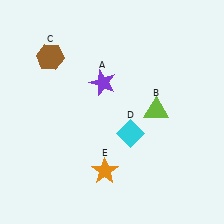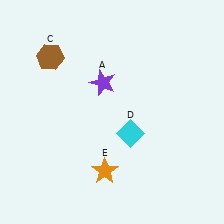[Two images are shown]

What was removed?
The lime triangle (B) was removed in Image 2.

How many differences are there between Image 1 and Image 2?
There is 1 difference between the two images.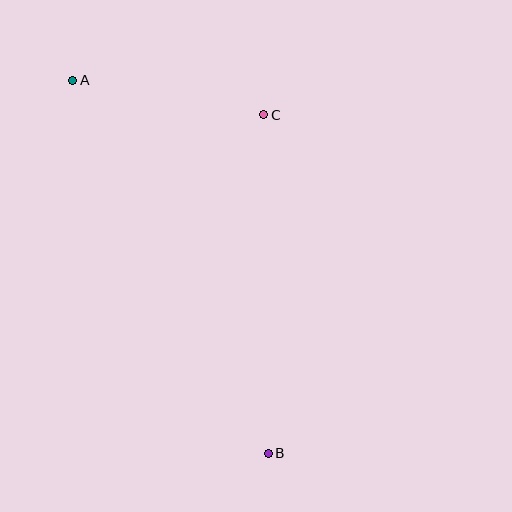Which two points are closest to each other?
Points A and C are closest to each other.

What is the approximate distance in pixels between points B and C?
The distance between B and C is approximately 338 pixels.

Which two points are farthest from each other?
Points A and B are farthest from each other.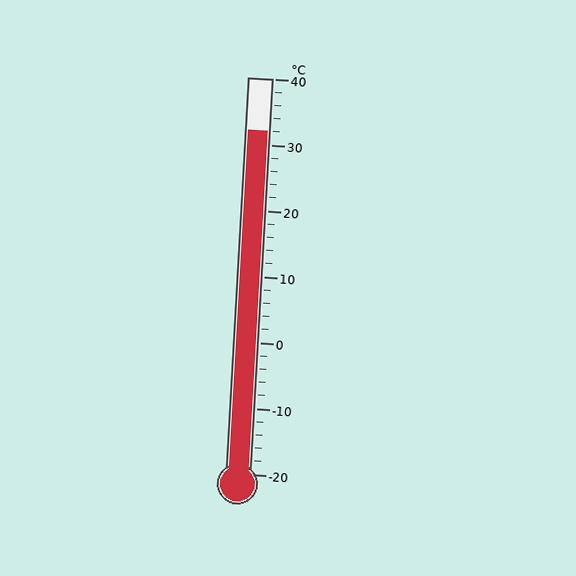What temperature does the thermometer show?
The thermometer shows approximately 32°C.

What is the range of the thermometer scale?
The thermometer scale ranges from -20°C to 40°C.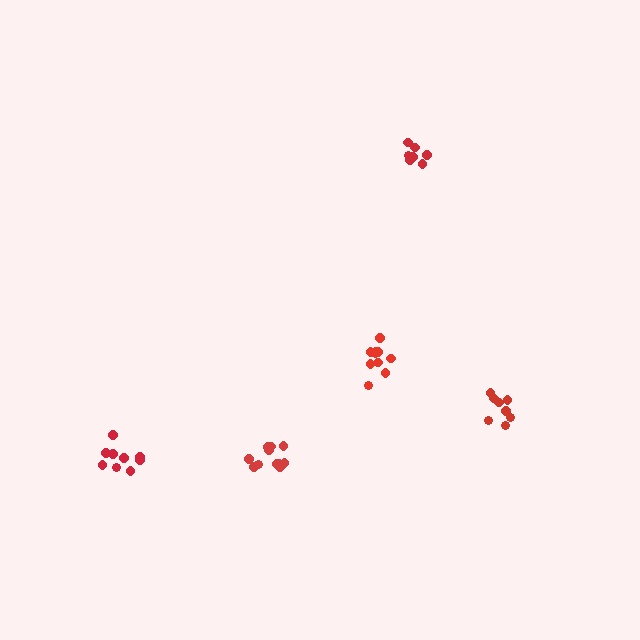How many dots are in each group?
Group 1: 11 dots, Group 2: 8 dots, Group 3: 10 dots, Group 4: 9 dots, Group 5: 7 dots (45 total).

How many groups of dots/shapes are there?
There are 5 groups.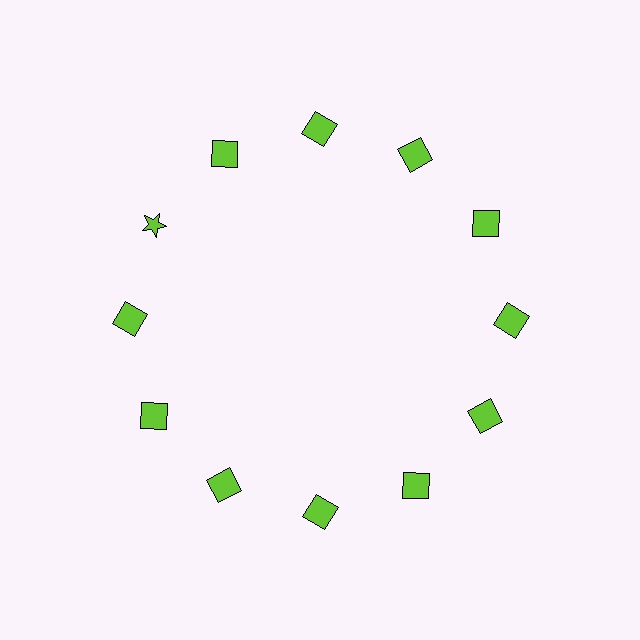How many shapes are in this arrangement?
There are 12 shapes arranged in a ring pattern.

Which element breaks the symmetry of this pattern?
The lime star at roughly the 10 o'clock position breaks the symmetry. All other shapes are lime squares.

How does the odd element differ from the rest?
It has a different shape: star instead of square.